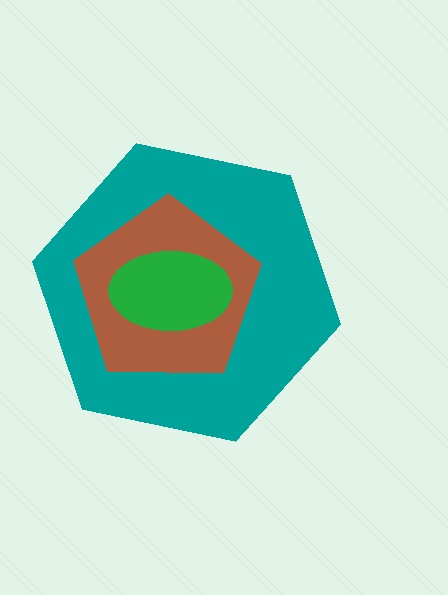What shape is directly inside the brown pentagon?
The green ellipse.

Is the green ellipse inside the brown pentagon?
Yes.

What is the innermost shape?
The green ellipse.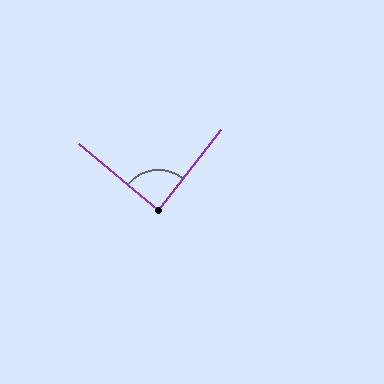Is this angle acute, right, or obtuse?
It is approximately a right angle.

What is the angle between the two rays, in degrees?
Approximately 88 degrees.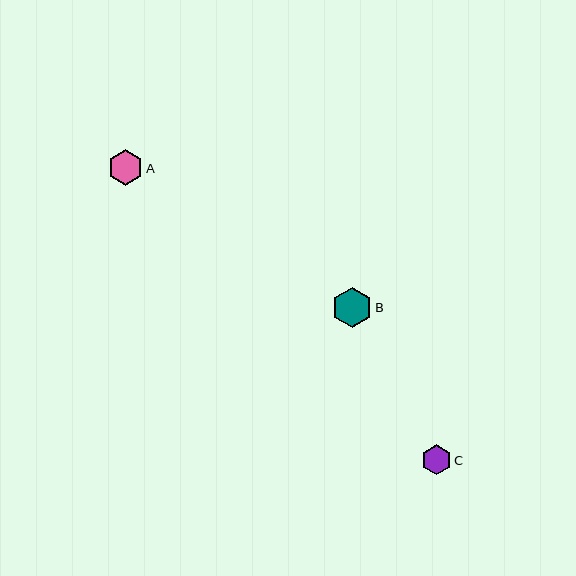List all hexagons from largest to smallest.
From largest to smallest: B, A, C.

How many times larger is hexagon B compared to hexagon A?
Hexagon B is approximately 1.1 times the size of hexagon A.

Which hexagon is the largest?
Hexagon B is the largest with a size of approximately 40 pixels.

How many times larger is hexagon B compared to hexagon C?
Hexagon B is approximately 1.4 times the size of hexagon C.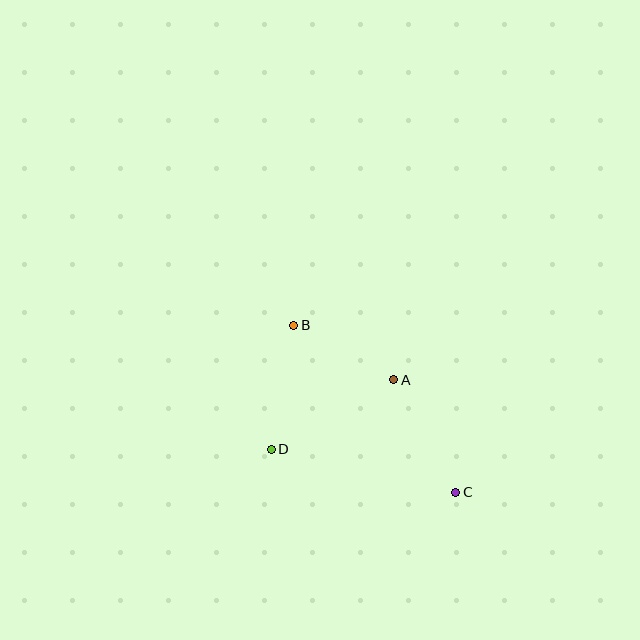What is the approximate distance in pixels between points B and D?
The distance between B and D is approximately 126 pixels.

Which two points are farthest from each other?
Points B and C are farthest from each other.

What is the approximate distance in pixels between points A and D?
The distance between A and D is approximately 141 pixels.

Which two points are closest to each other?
Points A and B are closest to each other.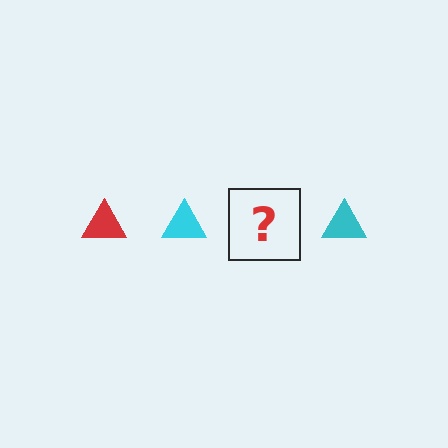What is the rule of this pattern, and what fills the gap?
The rule is that the pattern cycles through red, cyan triangles. The gap should be filled with a red triangle.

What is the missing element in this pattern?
The missing element is a red triangle.